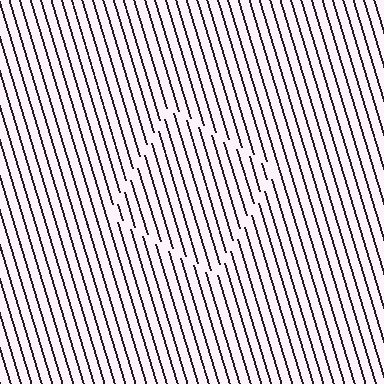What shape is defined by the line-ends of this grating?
An illusory square. The interior of the shape contains the same grating, shifted by half a period — the contour is defined by the phase discontinuity where line-ends from the inner and outer gratings abut.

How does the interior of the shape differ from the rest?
The interior of the shape contains the same grating, shifted by half a period — the contour is defined by the phase discontinuity where line-ends from the inner and outer gratings abut.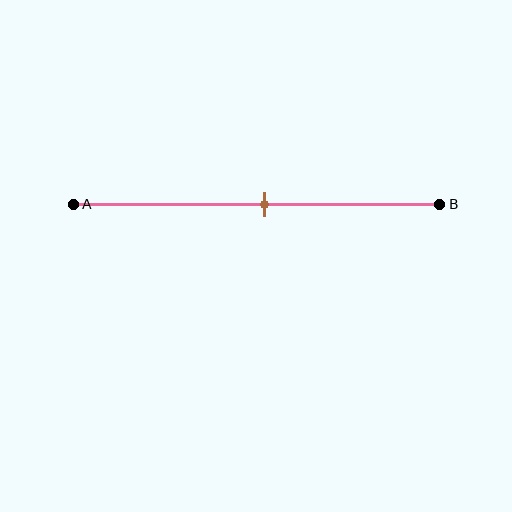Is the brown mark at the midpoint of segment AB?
Yes, the mark is approximately at the midpoint.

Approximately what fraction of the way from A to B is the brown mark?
The brown mark is approximately 50% of the way from A to B.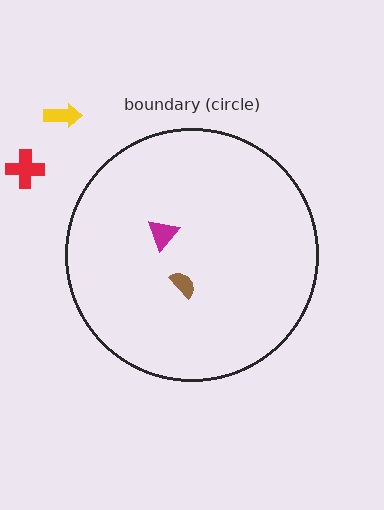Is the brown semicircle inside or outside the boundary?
Inside.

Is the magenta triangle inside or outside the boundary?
Inside.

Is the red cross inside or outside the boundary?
Outside.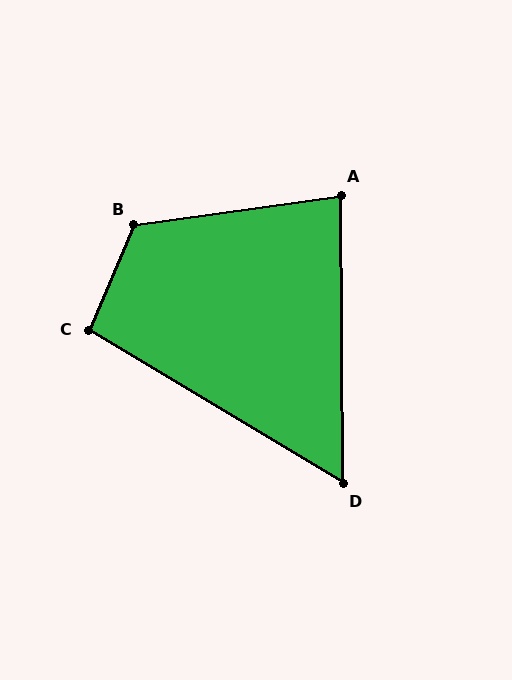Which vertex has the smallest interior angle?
D, at approximately 59 degrees.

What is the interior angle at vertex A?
Approximately 82 degrees (acute).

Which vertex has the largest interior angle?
B, at approximately 121 degrees.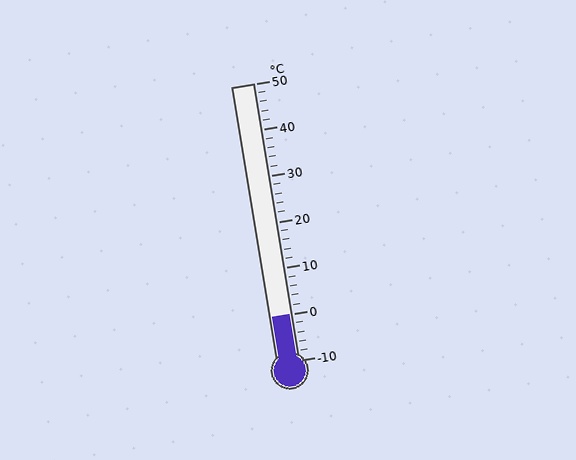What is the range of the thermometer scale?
The thermometer scale ranges from -10°C to 50°C.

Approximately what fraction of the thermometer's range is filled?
The thermometer is filled to approximately 15% of its range.